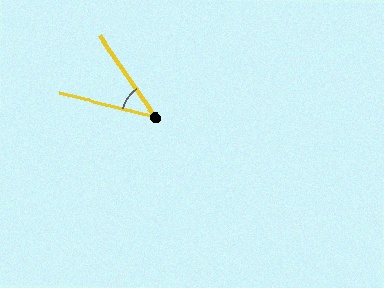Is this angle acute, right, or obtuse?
It is acute.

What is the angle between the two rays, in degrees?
Approximately 42 degrees.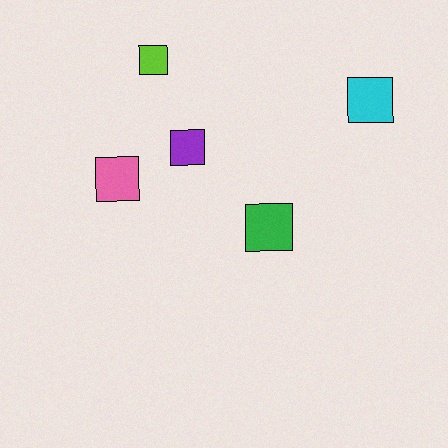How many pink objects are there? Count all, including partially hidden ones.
There is 1 pink object.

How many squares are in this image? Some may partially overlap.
There are 5 squares.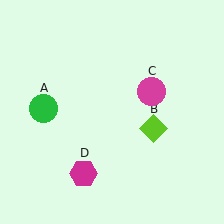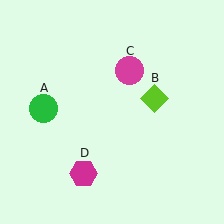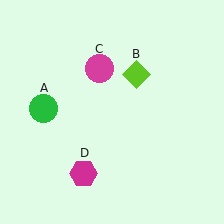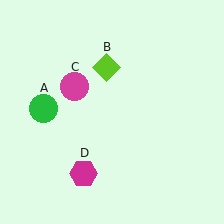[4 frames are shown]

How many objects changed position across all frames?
2 objects changed position: lime diamond (object B), magenta circle (object C).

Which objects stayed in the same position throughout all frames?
Green circle (object A) and magenta hexagon (object D) remained stationary.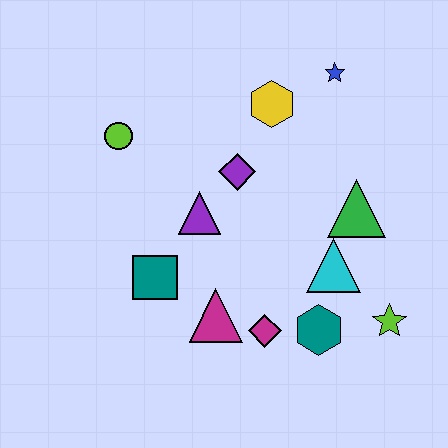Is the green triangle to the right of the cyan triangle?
Yes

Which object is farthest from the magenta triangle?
The blue star is farthest from the magenta triangle.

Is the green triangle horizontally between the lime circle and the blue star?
No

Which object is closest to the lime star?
The teal hexagon is closest to the lime star.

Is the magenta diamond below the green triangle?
Yes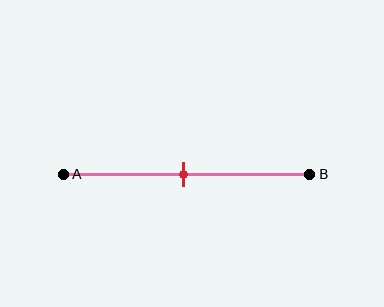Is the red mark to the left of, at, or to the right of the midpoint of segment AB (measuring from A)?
The red mark is approximately at the midpoint of segment AB.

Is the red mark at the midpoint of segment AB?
Yes, the mark is approximately at the midpoint.